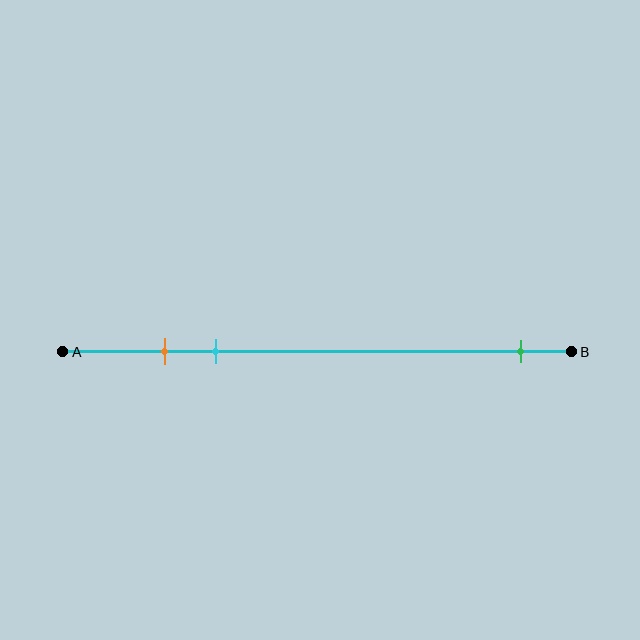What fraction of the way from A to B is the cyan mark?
The cyan mark is approximately 30% (0.3) of the way from A to B.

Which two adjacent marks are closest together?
The orange and cyan marks are the closest adjacent pair.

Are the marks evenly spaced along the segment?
No, the marks are not evenly spaced.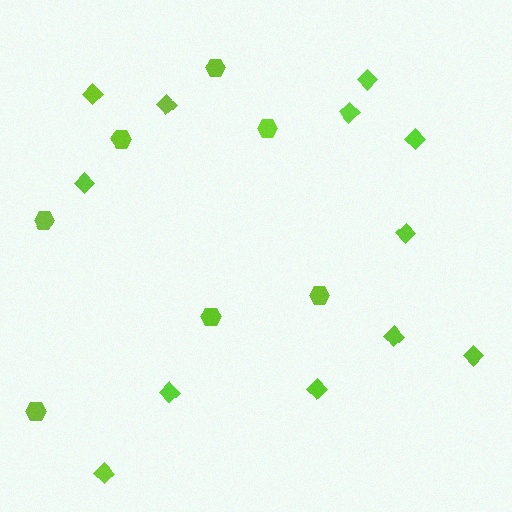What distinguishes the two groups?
There are 2 groups: one group of hexagons (7) and one group of diamonds (12).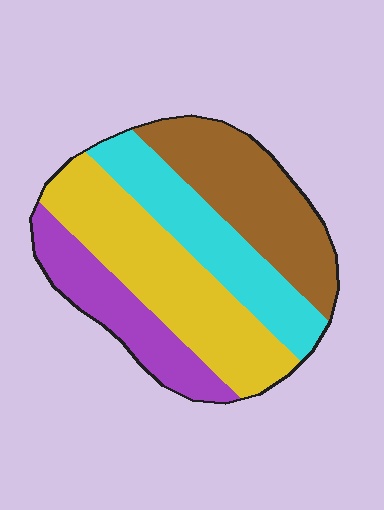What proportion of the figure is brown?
Brown takes up about one quarter (1/4) of the figure.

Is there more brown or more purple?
Brown.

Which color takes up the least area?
Purple, at roughly 20%.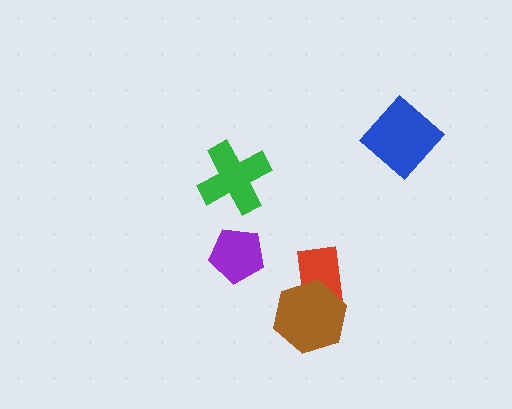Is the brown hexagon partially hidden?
No, no other shape covers it.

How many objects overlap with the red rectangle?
1 object overlaps with the red rectangle.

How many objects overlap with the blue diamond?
0 objects overlap with the blue diamond.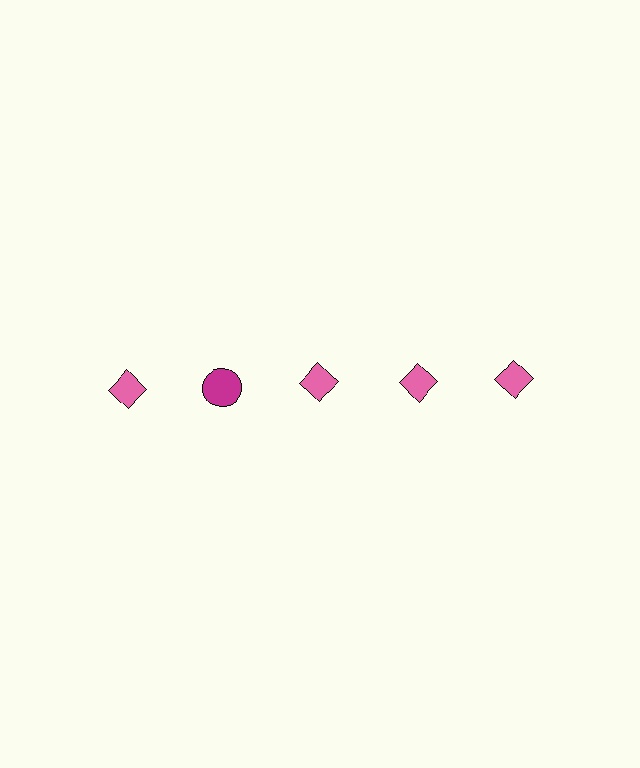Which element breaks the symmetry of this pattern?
The magenta circle in the top row, second from left column breaks the symmetry. All other shapes are pink diamonds.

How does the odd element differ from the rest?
It differs in both color (magenta instead of pink) and shape (circle instead of diamond).